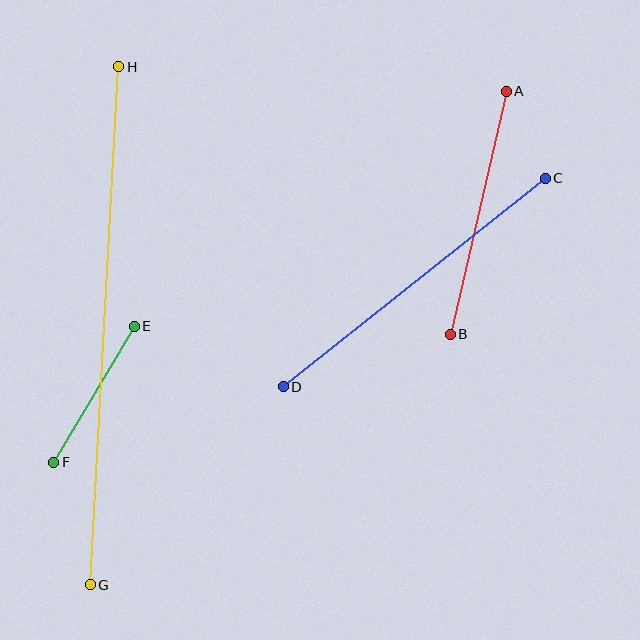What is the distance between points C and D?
The distance is approximately 335 pixels.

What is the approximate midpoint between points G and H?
The midpoint is at approximately (105, 326) pixels.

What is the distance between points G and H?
The distance is approximately 519 pixels.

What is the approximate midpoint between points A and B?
The midpoint is at approximately (478, 213) pixels.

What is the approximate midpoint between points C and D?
The midpoint is at approximately (414, 282) pixels.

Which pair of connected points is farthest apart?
Points G and H are farthest apart.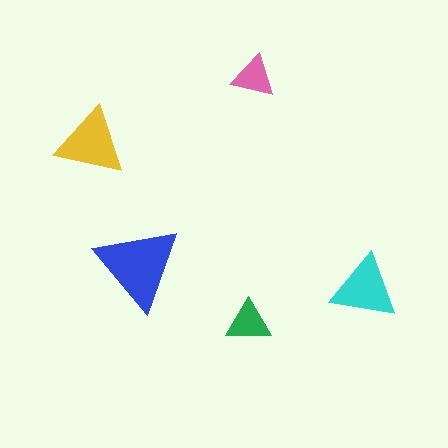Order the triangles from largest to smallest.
the blue one, the yellow one, the cyan one, the green one, the pink one.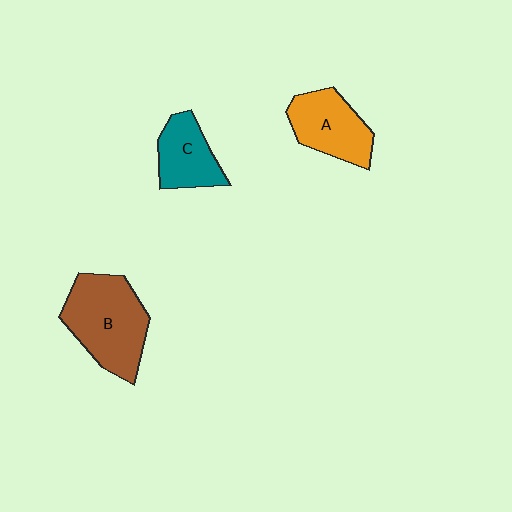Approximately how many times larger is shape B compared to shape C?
Approximately 1.7 times.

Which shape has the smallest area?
Shape C (teal).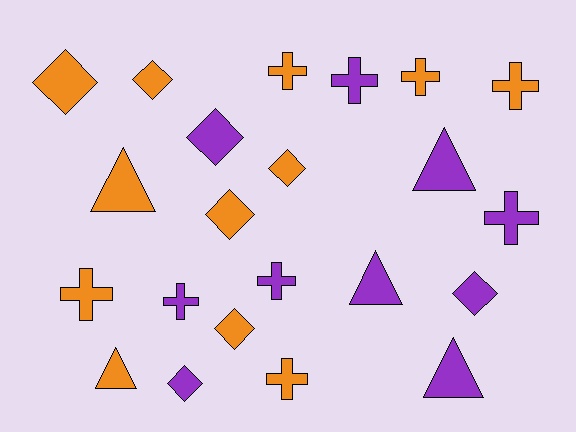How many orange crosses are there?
There are 5 orange crosses.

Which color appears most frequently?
Orange, with 12 objects.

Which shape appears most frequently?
Cross, with 9 objects.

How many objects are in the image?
There are 22 objects.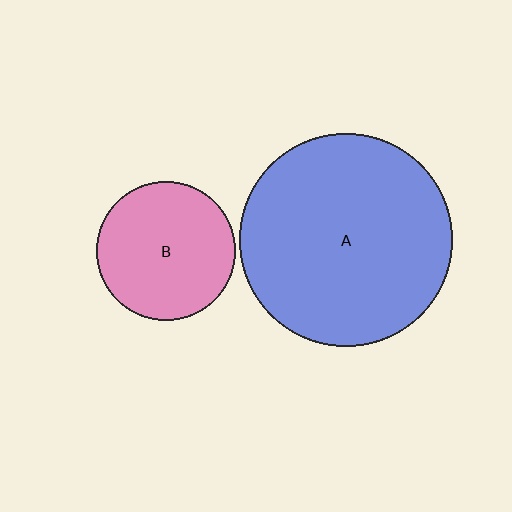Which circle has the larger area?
Circle A (blue).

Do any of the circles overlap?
No, none of the circles overlap.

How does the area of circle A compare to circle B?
Approximately 2.4 times.